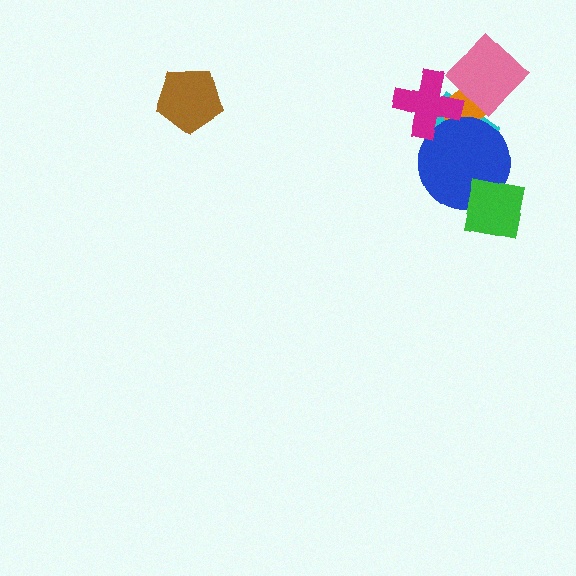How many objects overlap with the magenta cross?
4 objects overlap with the magenta cross.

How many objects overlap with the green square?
1 object overlaps with the green square.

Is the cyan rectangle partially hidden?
Yes, it is partially covered by another shape.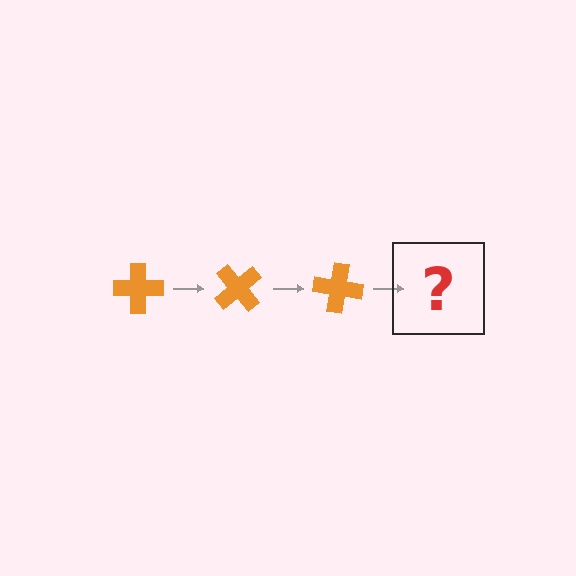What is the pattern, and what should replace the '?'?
The pattern is that the cross rotates 50 degrees each step. The '?' should be an orange cross rotated 150 degrees.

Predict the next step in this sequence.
The next step is an orange cross rotated 150 degrees.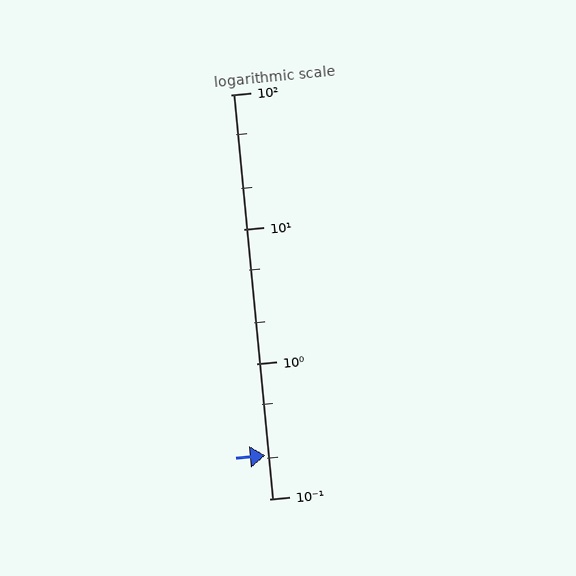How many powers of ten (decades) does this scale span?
The scale spans 3 decades, from 0.1 to 100.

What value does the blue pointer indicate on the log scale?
The pointer indicates approximately 0.21.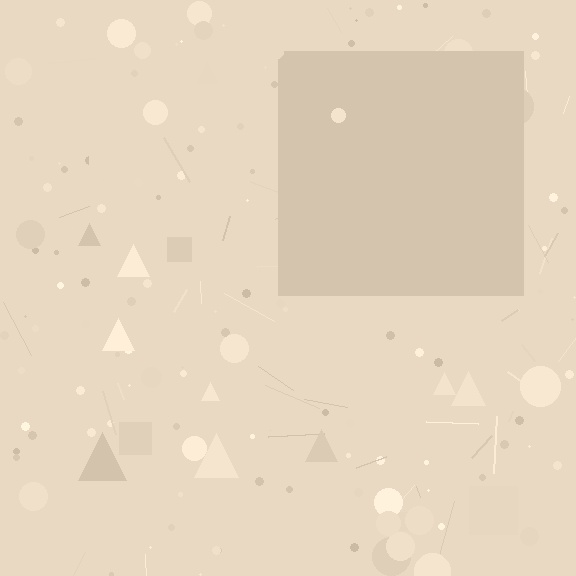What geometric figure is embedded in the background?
A square is embedded in the background.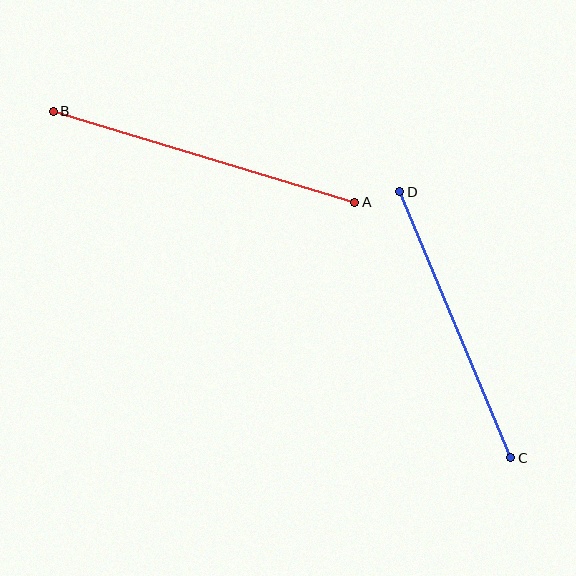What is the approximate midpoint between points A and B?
The midpoint is at approximately (204, 157) pixels.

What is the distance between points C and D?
The distance is approximately 288 pixels.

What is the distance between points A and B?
The distance is approximately 315 pixels.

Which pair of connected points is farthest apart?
Points A and B are farthest apart.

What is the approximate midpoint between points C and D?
The midpoint is at approximately (455, 325) pixels.